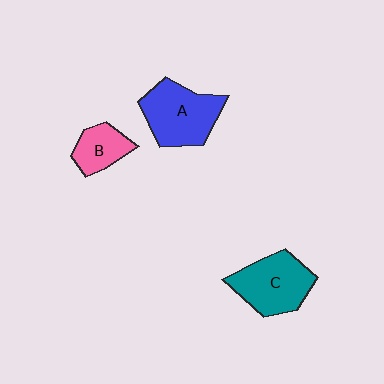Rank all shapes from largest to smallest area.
From largest to smallest: A (blue), C (teal), B (pink).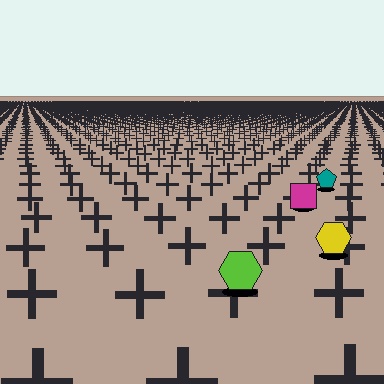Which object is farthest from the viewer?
The teal pentagon is farthest from the viewer. It appears smaller and the ground texture around it is denser.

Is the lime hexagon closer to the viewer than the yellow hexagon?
Yes. The lime hexagon is closer — you can tell from the texture gradient: the ground texture is coarser near it.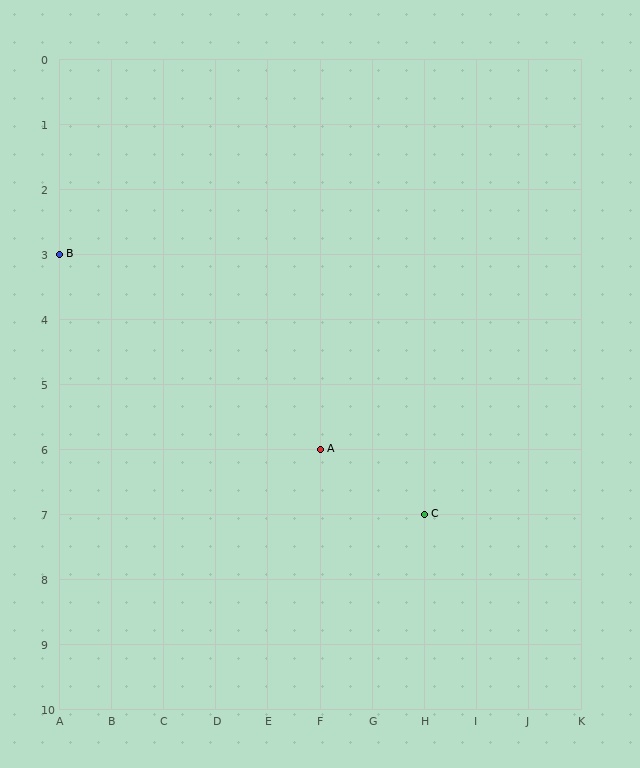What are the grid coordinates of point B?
Point B is at grid coordinates (A, 3).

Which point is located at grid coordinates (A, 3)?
Point B is at (A, 3).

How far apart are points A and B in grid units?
Points A and B are 5 columns and 3 rows apart (about 5.8 grid units diagonally).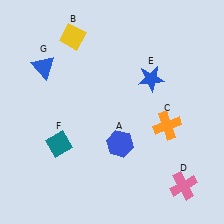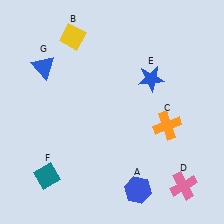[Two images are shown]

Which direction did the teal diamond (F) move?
The teal diamond (F) moved down.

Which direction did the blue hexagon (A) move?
The blue hexagon (A) moved down.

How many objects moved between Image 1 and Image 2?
2 objects moved between the two images.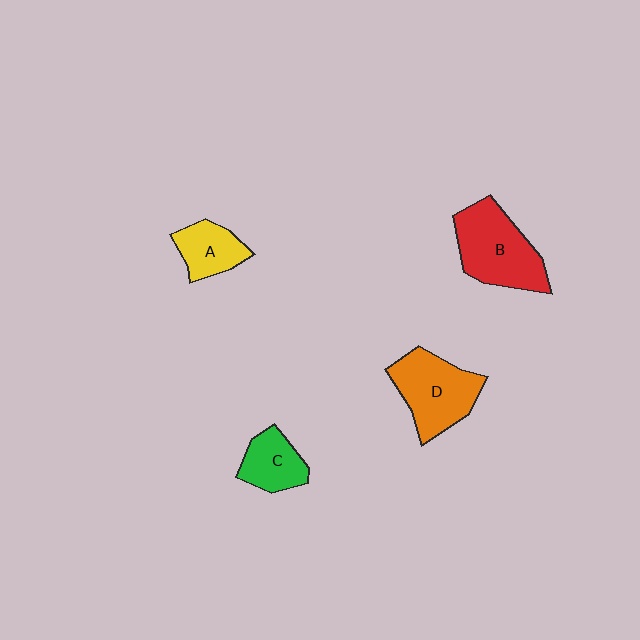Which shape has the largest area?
Shape B (red).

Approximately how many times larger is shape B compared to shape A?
Approximately 1.9 times.